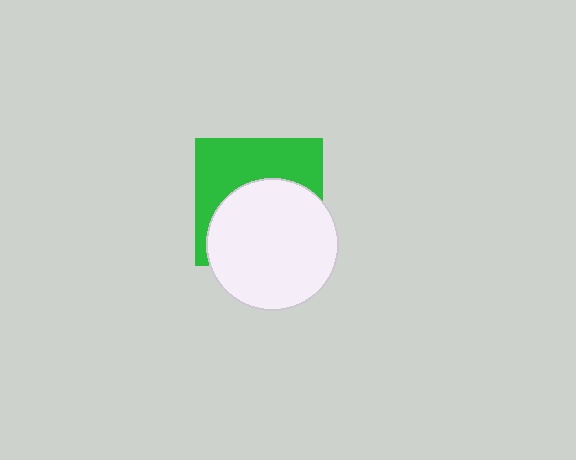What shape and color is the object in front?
The object in front is a white circle.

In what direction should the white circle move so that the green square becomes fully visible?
The white circle should move down. That is the shortest direction to clear the overlap and leave the green square fully visible.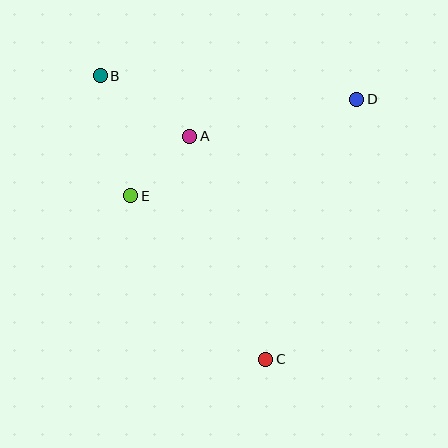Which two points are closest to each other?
Points A and E are closest to each other.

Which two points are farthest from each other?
Points B and C are farthest from each other.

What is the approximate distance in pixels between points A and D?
The distance between A and D is approximately 171 pixels.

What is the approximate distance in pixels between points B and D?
The distance between B and D is approximately 257 pixels.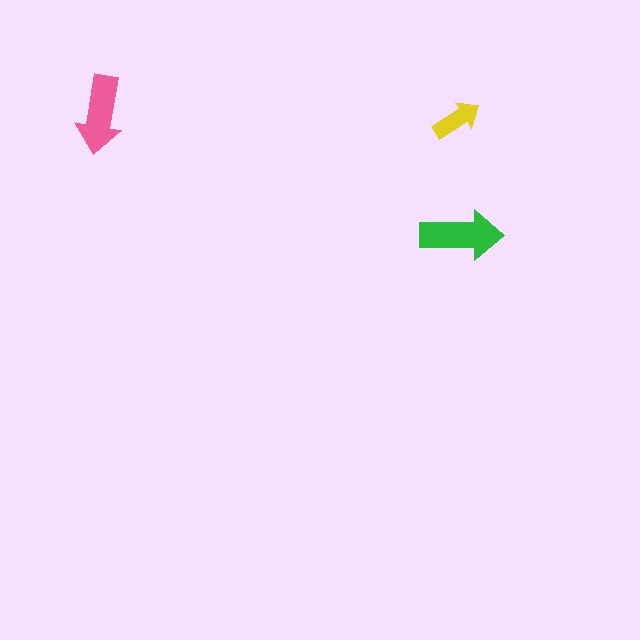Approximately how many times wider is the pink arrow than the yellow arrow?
About 1.5 times wider.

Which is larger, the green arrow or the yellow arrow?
The green one.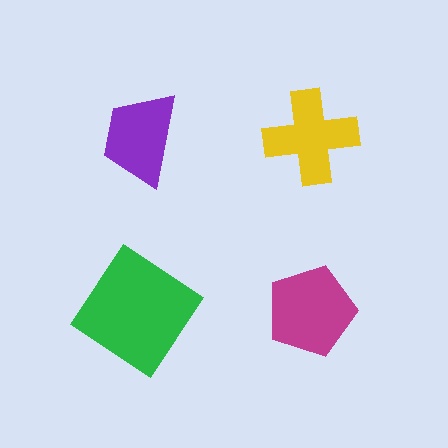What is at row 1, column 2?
A yellow cross.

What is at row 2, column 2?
A magenta pentagon.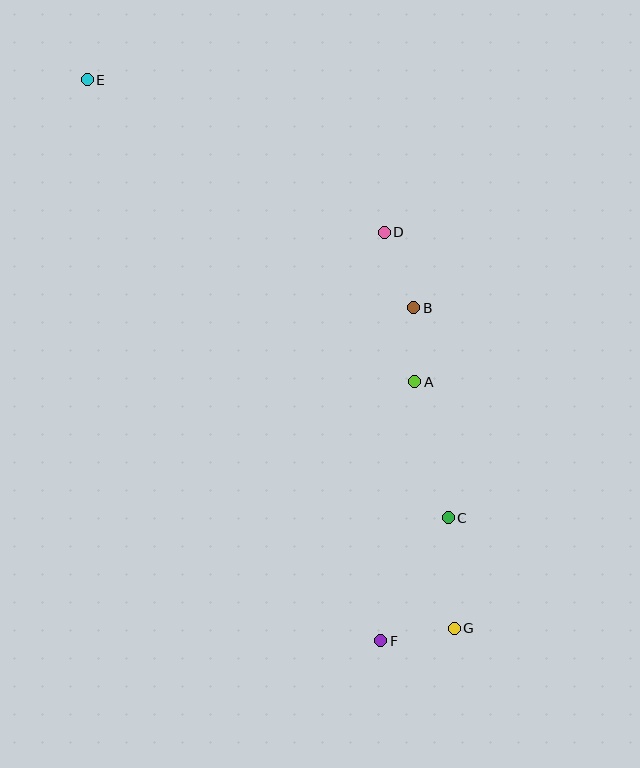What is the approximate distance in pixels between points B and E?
The distance between B and E is approximately 398 pixels.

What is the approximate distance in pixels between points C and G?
The distance between C and G is approximately 111 pixels.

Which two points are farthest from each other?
Points E and G are farthest from each other.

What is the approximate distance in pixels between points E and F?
The distance between E and F is approximately 633 pixels.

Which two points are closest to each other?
Points A and B are closest to each other.